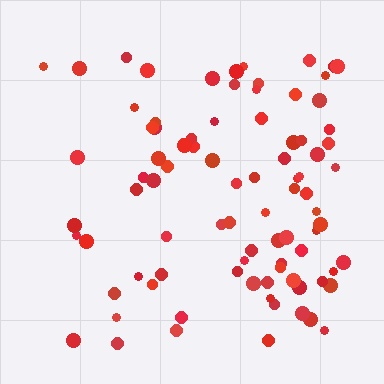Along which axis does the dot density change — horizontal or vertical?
Horizontal.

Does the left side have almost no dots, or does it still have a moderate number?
Still a moderate number, just noticeably fewer than the right.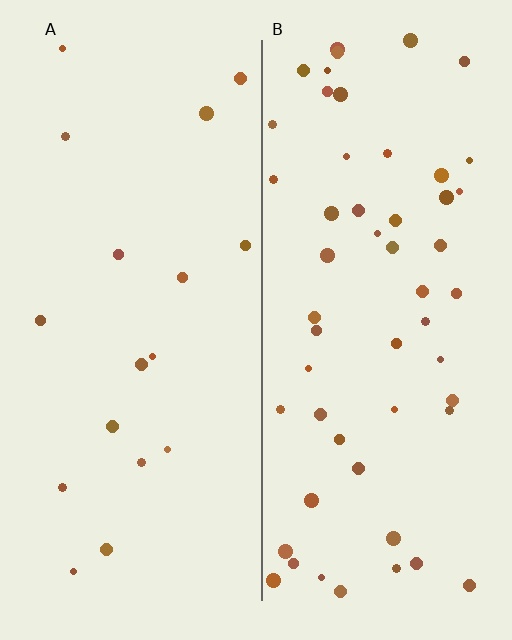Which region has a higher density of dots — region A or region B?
B (the right).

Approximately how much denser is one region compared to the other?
Approximately 3.2× — region B over region A.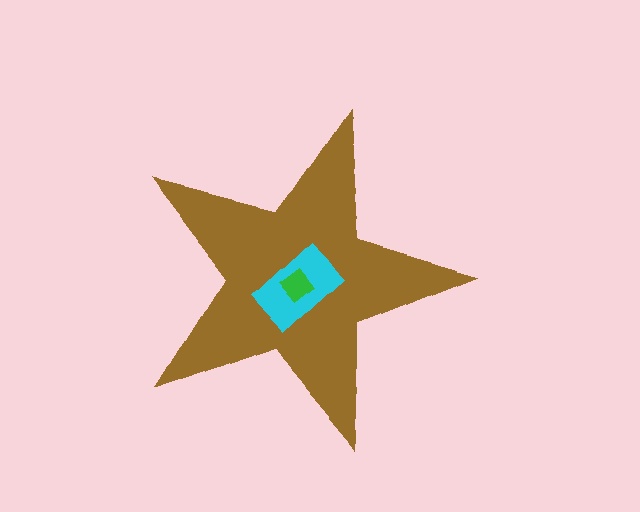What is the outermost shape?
The brown star.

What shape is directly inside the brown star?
The cyan rectangle.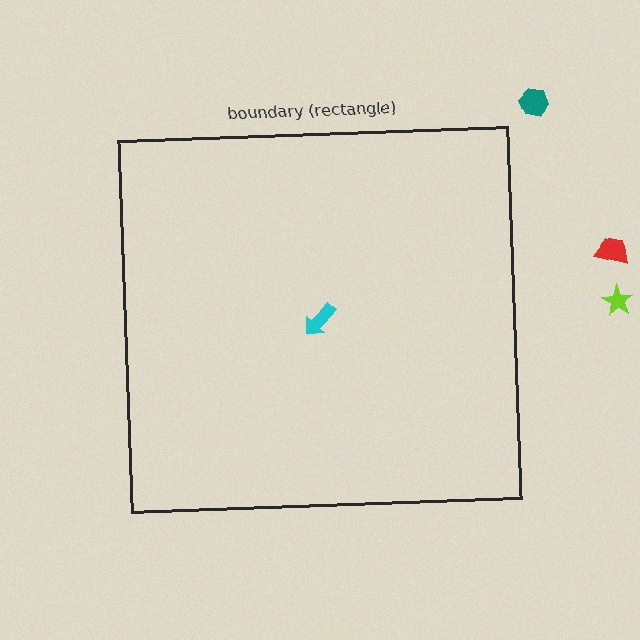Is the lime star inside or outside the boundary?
Outside.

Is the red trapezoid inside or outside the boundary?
Outside.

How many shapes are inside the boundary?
1 inside, 3 outside.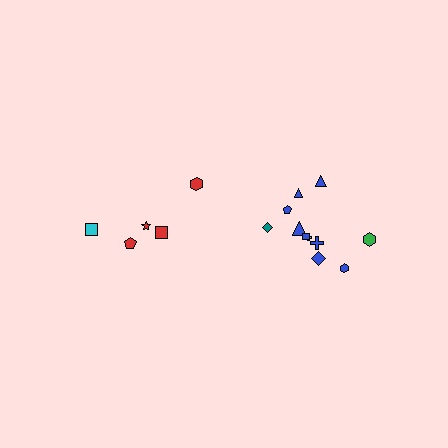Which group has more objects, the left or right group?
The right group.